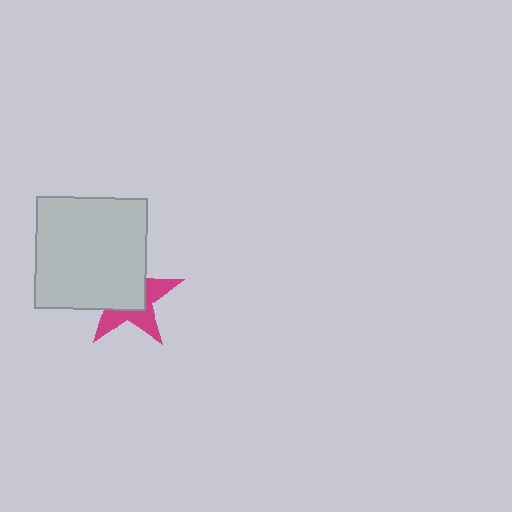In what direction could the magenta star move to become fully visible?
The magenta star could move toward the lower-right. That would shift it out from behind the light gray rectangle entirely.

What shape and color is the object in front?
The object in front is a light gray rectangle.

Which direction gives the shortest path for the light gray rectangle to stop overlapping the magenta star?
Moving toward the upper-left gives the shortest separation.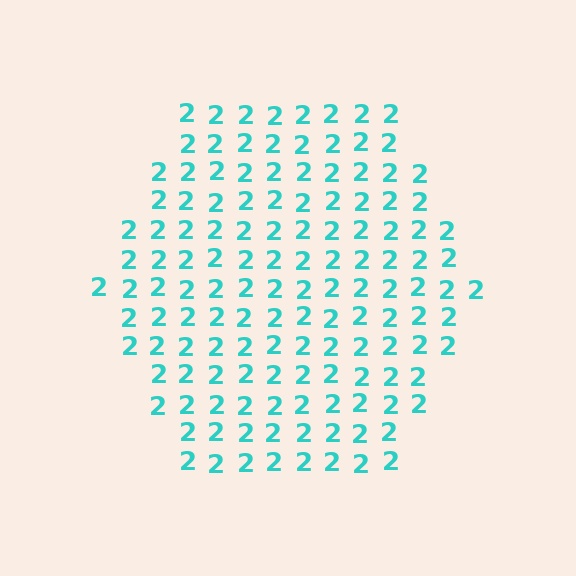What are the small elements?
The small elements are digit 2's.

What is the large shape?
The large shape is a hexagon.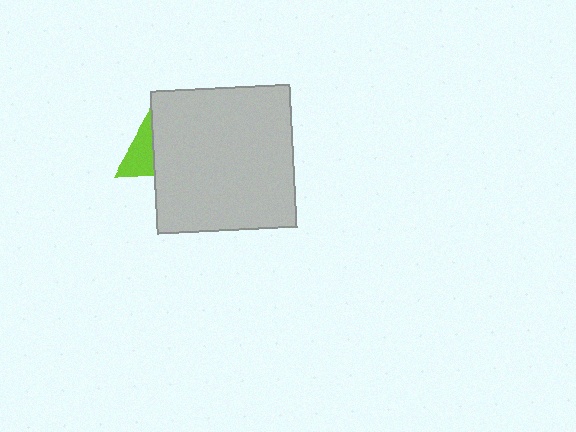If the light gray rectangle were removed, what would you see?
You would see the complete lime triangle.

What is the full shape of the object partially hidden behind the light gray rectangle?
The partially hidden object is a lime triangle.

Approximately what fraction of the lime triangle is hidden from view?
Roughly 61% of the lime triangle is hidden behind the light gray rectangle.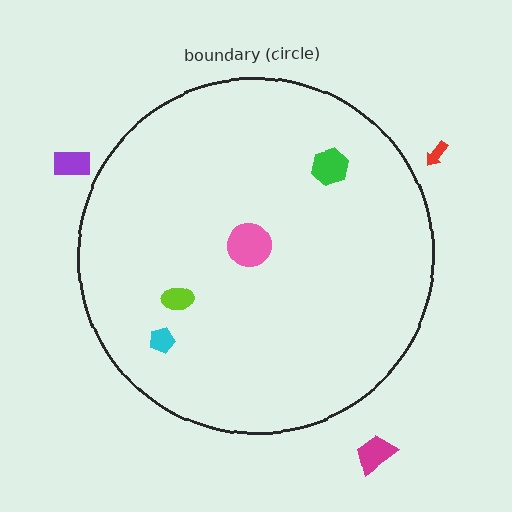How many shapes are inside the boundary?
4 inside, 3 outside.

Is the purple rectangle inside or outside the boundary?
Outside.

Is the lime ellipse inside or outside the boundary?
Inside.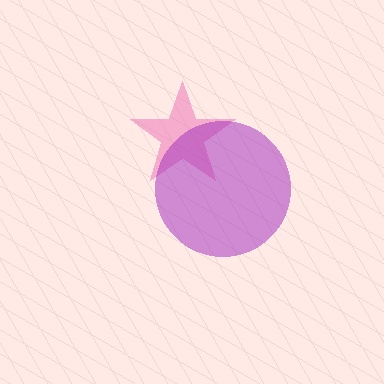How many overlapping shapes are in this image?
There are 2 overlapping shapes in the image.